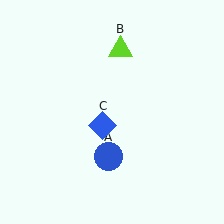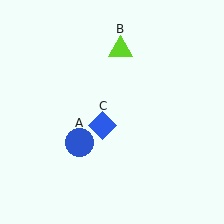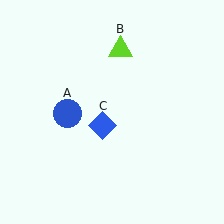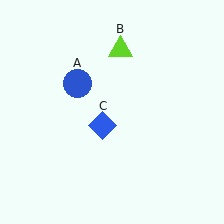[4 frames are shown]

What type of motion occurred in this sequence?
The blue circle (object A) rotated clockwise around the center of the scene.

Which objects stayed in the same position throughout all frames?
Lime triangle (object B) and blue diamond (object C) remained stationary.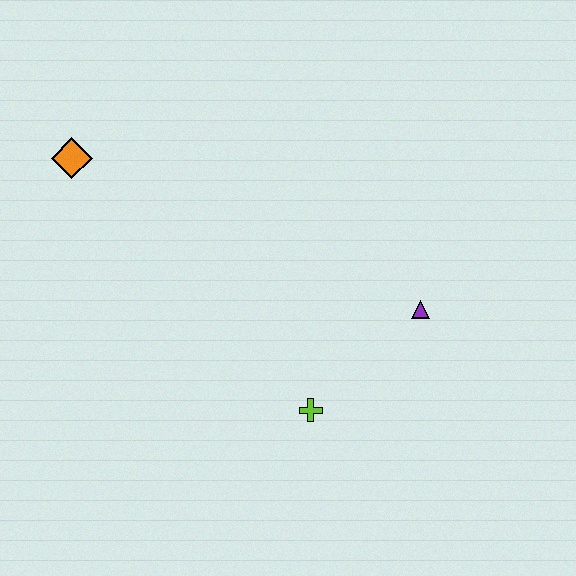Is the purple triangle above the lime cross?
Yes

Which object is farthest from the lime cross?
The orange diamond is farthest from the lime cross.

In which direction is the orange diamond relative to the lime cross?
The orange diamond is above the lime cross.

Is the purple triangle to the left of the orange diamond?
No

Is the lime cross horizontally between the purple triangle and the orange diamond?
Yes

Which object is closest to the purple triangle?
The lime cross is closest to the purple triangle.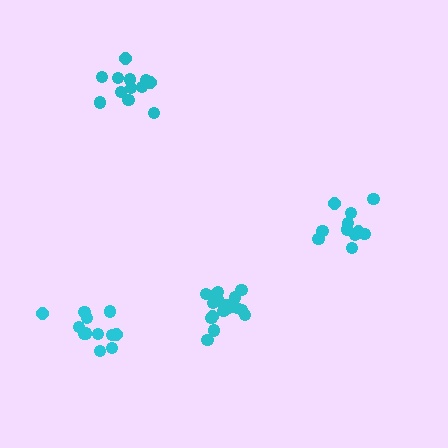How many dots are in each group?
Group 1: 12 dots, Group 2: 12 dots, Group 3: 11 dots, Group 4: 17 dots (52 total).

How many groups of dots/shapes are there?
There are 4 groups.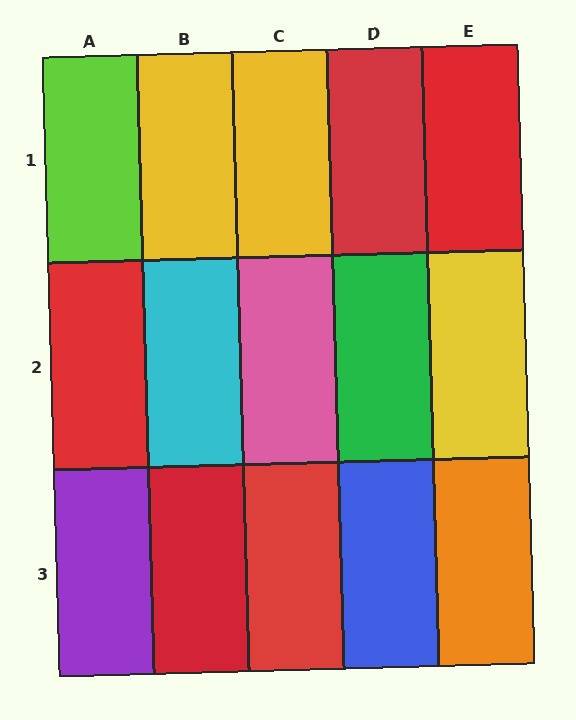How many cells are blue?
1 cell is blue.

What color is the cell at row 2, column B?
Cyan.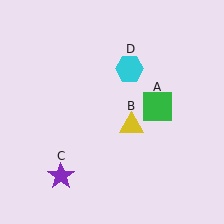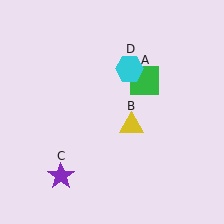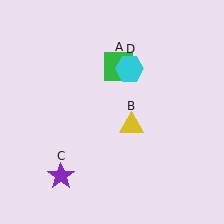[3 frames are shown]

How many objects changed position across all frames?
1 object changed position: green square (object A).